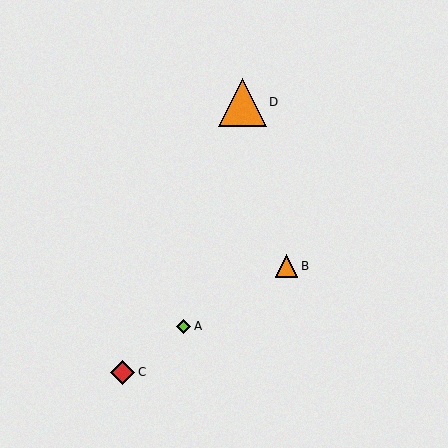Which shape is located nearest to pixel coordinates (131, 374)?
The red diamond (labeled C) at (123, 372) is nearest to that location.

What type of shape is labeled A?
Shape A is a lime diamond.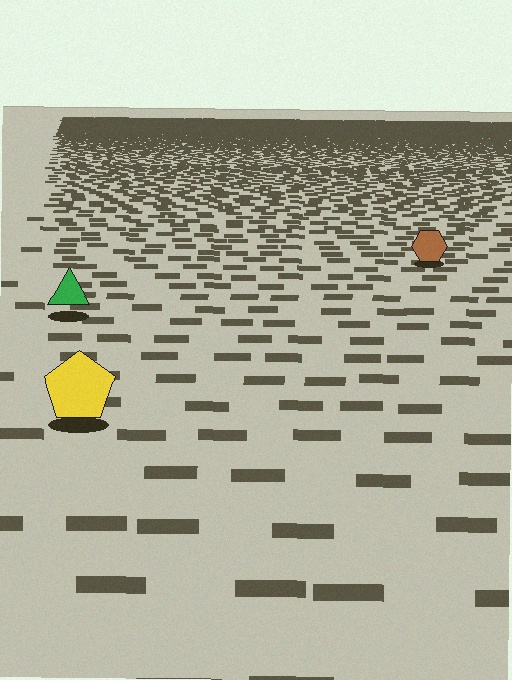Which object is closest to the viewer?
The yellow pentagon is closest. The texture marks near it are larger and more spread out.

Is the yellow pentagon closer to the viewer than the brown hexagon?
Yes. The yellow pentagon is closer — you can tell from the texture gradient: the ground texture is coarser near it.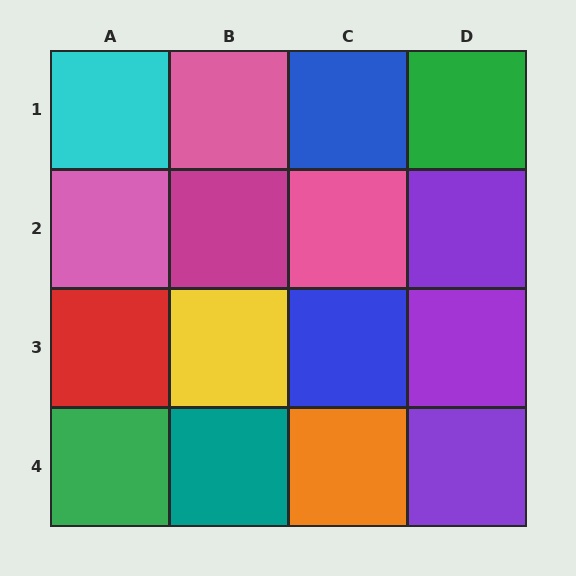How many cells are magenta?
1 cell is magenta.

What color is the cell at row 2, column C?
Pink.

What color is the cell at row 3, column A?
Red.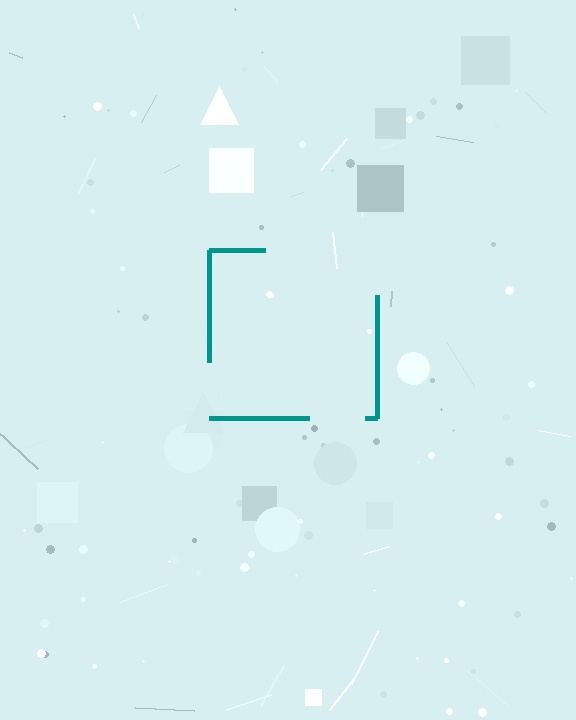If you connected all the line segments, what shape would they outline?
They would outline a square.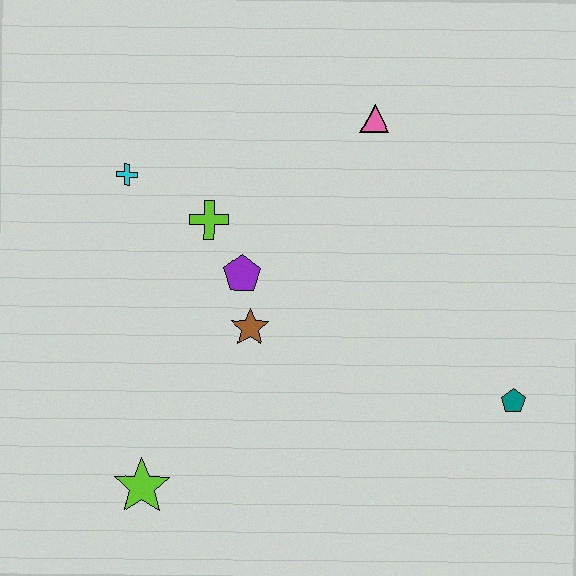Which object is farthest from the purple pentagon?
The teal pentagon is farthest from the purple pentagon.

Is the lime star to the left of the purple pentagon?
Yes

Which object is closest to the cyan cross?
The lime cross is closest to the cyan cross.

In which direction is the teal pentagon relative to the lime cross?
The teal pentagon is to the right of the lime cross.